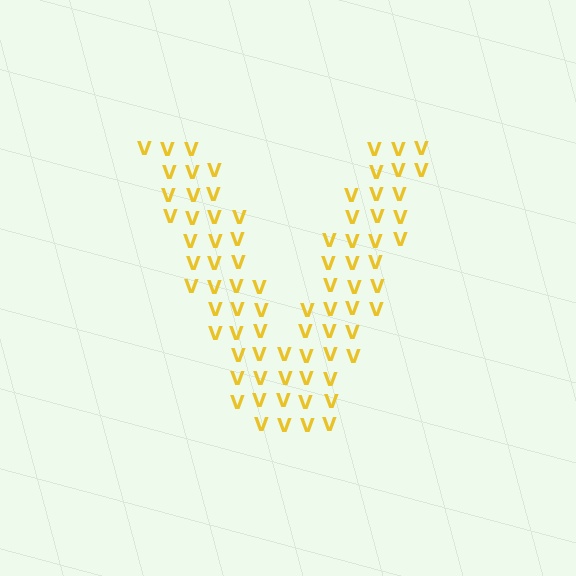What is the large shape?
The large shape is the letter V.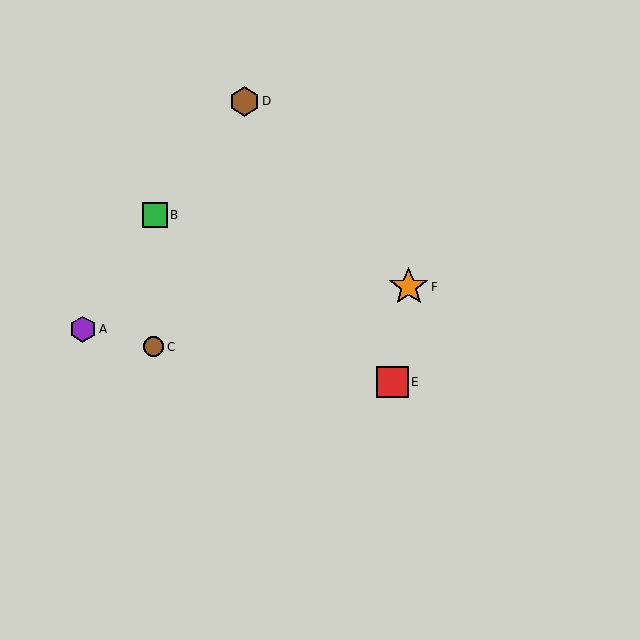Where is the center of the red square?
The center of the red square is at (392, 382).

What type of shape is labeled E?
Shape E is a red square.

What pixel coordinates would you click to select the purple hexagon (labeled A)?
Click at (83, 329) to select the purple hexagon A.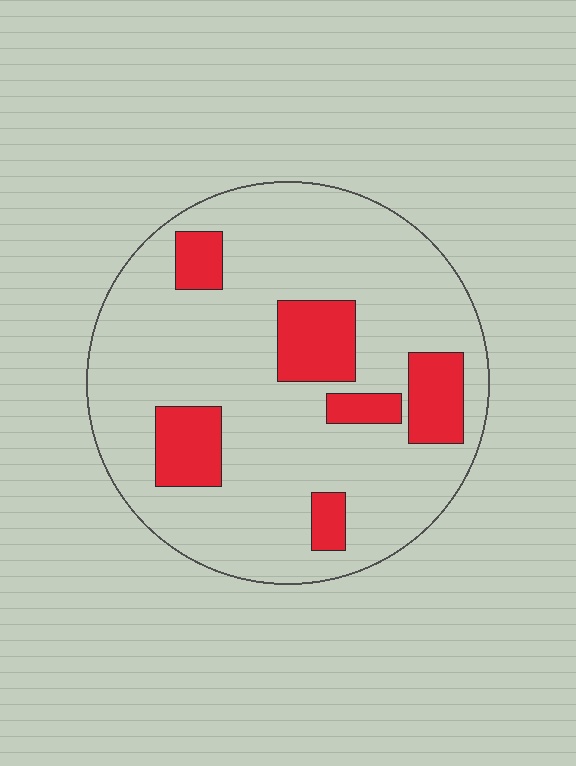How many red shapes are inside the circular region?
6.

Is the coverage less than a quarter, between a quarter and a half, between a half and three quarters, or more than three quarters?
Less than a quarter.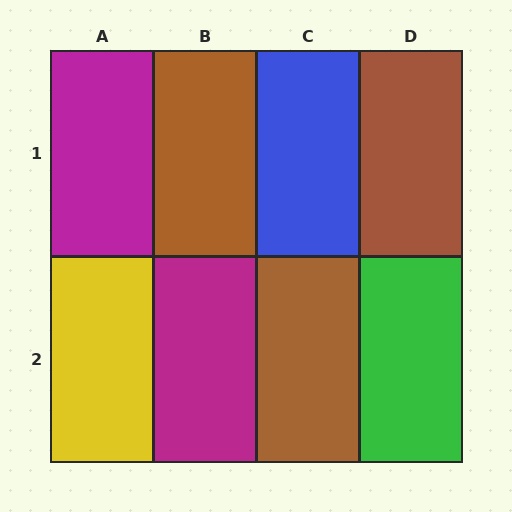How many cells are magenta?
2 cells are magenta.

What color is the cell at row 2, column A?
Yellow.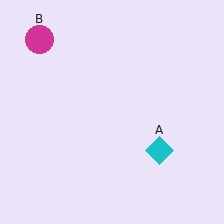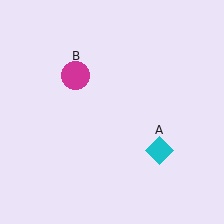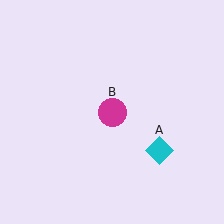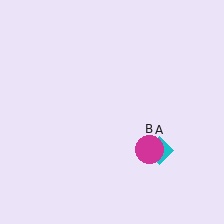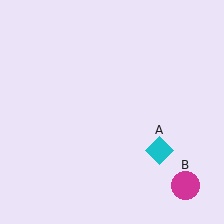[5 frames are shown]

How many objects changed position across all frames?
1 object changed position: magenta circle (object B).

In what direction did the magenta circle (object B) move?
The magenta circle (object B) moved down and to the right.